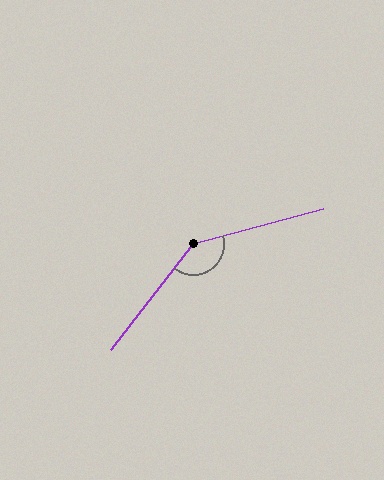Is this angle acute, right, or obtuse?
It is obtuse.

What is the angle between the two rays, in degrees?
Approximately 143 degrees.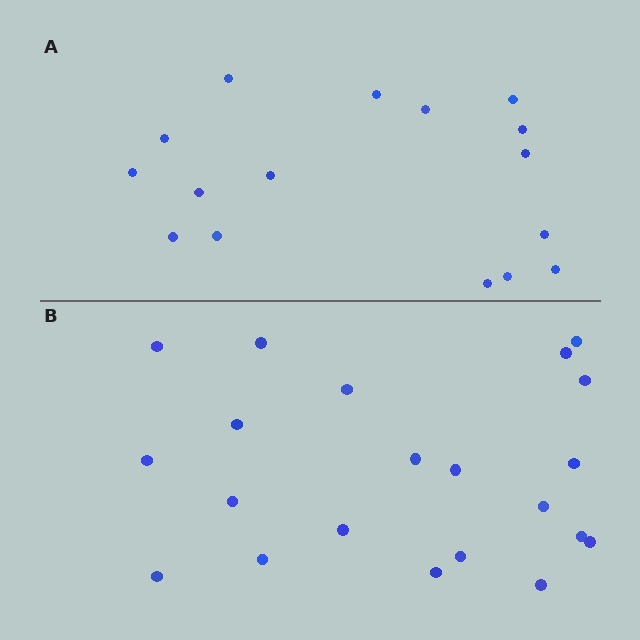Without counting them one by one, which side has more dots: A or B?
Region B (the bottom region) has more dots.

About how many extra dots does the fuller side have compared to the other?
Region B has about 5 more dots than region A.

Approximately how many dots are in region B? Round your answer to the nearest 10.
About 20 dots. (The exact count is 21, which rounds to 20.)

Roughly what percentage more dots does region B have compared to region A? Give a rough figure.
About 30% more.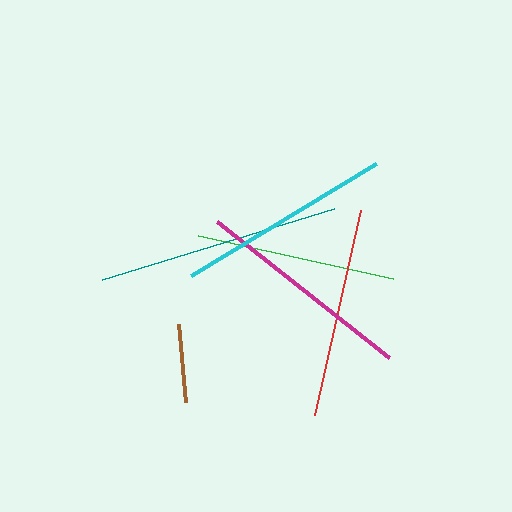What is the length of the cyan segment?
The cyan segment is approximately 217 pixels long.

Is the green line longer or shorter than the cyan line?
The cyan line is longer than the green line.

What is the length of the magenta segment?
The magenta segment is approximately 219 pixels long.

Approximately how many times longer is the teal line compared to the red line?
The teal line is approximately 1.2 times the length of the red line.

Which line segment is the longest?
The teal line is the longest at approximately 242 pixels.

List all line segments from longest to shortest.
From longest to shortest: teal, magenta, cyan, red, green, brown.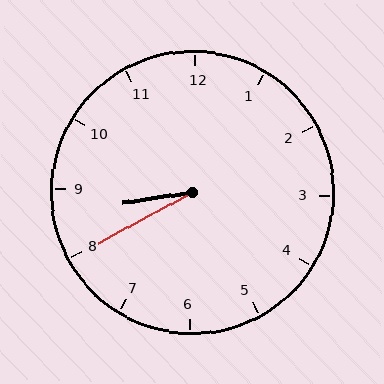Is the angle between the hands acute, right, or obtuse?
It is acute.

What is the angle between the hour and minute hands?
Approximately 20 degrees.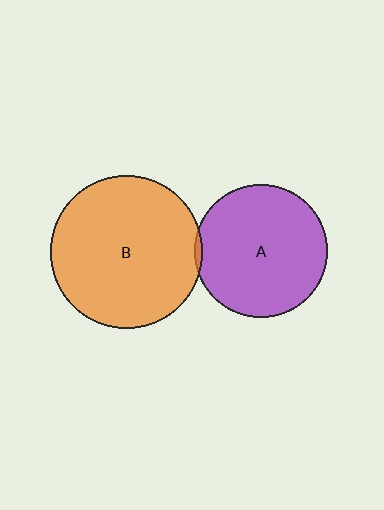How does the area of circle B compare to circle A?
Approximately 1.3 times.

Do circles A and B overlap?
Yes.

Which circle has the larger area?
Circle B (orange).